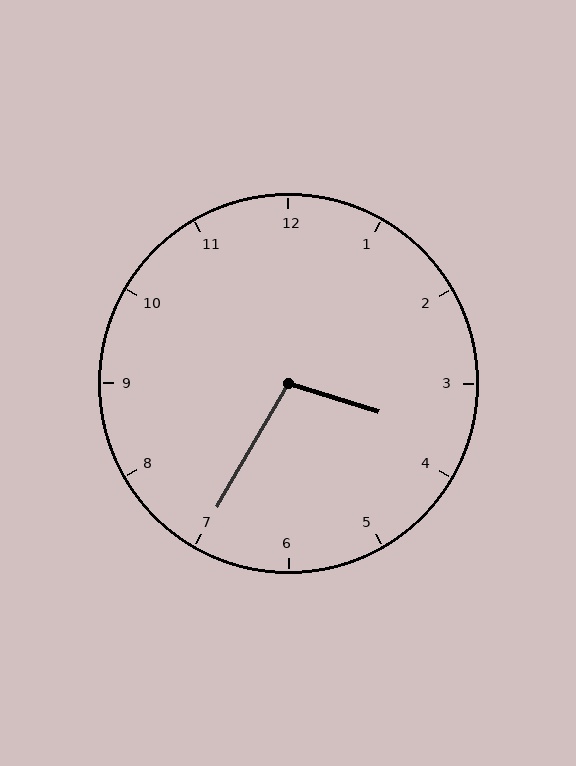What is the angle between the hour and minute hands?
Approximately 102 degrees.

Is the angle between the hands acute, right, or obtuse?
It is obtuse.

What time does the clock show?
3:35.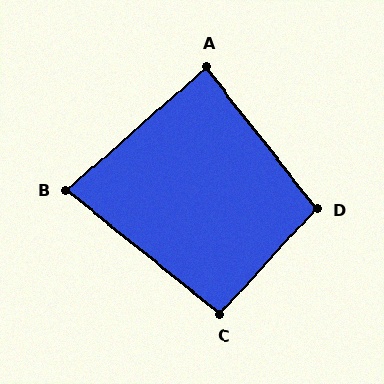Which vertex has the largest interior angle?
D, at approximately 100 degrees.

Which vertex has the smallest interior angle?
B, at approximately 80 degrees.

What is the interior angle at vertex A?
Approximately 87 degrees (approximately right).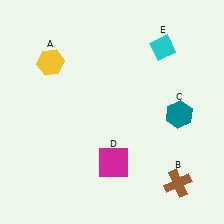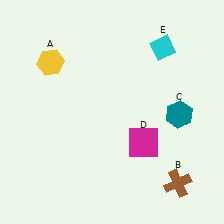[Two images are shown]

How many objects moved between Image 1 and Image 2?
1 object moved between the two images.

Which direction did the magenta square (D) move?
The magenta square (D) moved right.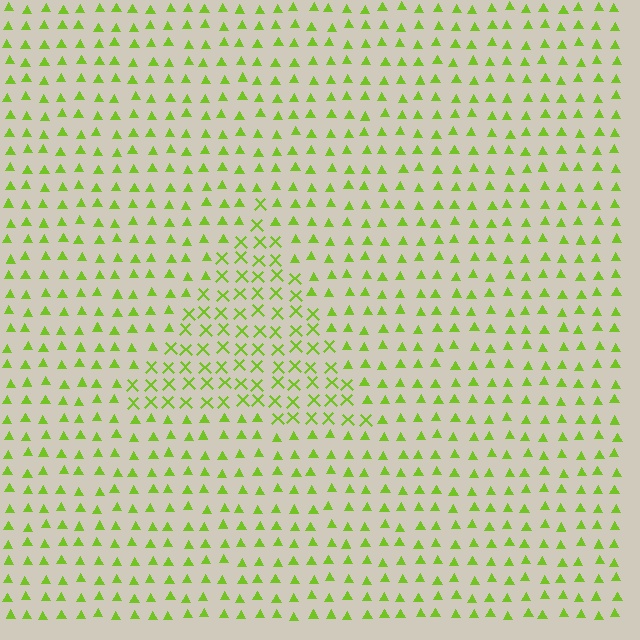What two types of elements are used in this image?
The image uses X marks inside the triangle region and triangles outside it.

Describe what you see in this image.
The image is filled with small lime elements arranged in a uniform grid. A triangle-shaped region contains X marks, while the surrounding area contains triangles. The boundary is defined purely by the change in element shape.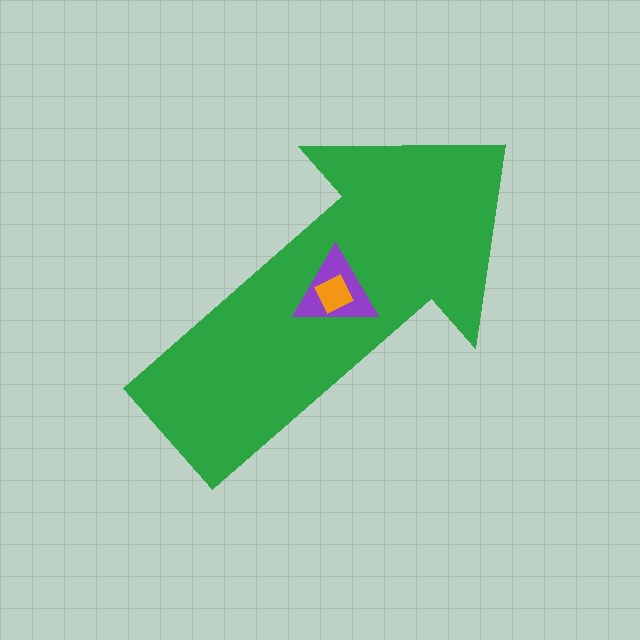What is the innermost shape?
The orange diamond.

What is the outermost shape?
The green arrow.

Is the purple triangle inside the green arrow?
Yes.